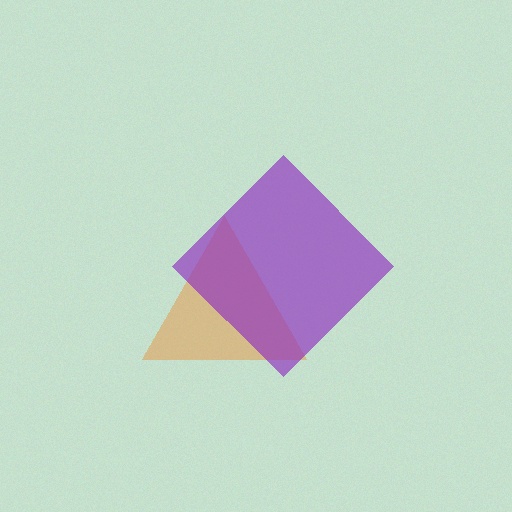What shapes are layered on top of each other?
The layered shapes are: an orange triangle, a purple diamond.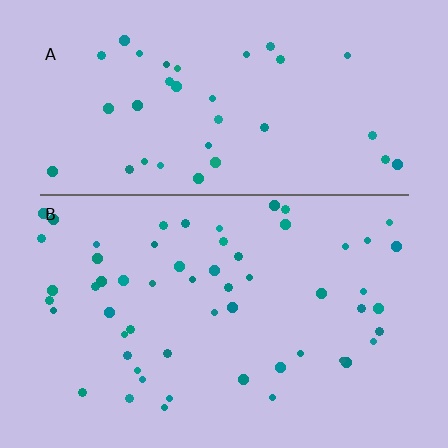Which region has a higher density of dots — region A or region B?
B (the bottom).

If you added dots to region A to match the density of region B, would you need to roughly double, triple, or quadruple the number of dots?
Approximately double.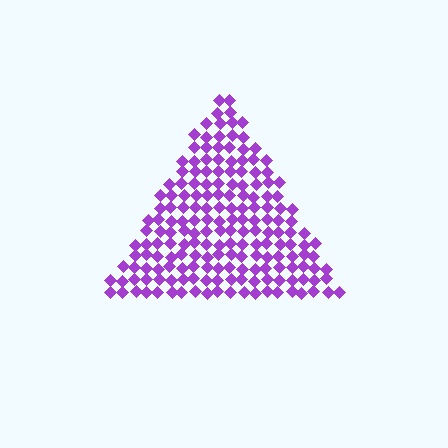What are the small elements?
The small elements are diamonds.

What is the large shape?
The large shape is a triangle.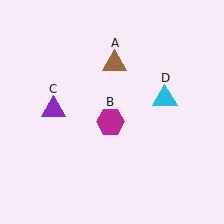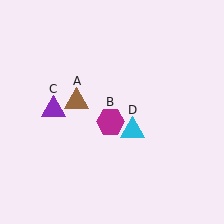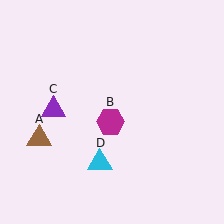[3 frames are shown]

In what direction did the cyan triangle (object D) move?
The cyan triangle (object D) moved down and to the left.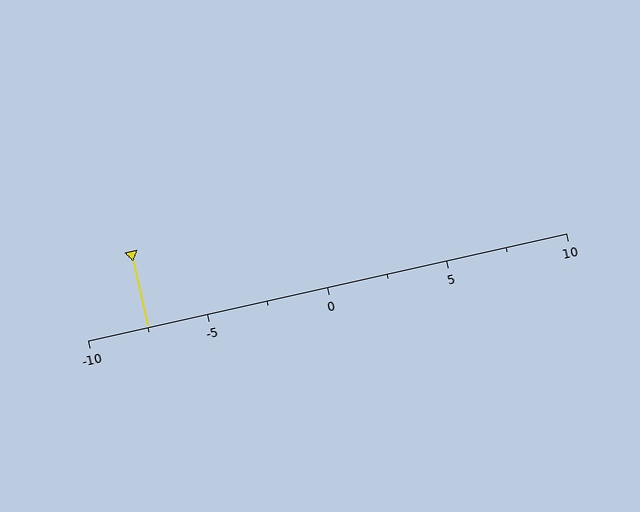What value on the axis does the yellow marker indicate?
The marker indicates approximately -7.5.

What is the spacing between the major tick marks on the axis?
The major ticks are spaced 5 apart.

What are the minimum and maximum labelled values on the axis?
The axis runs from -10 to 10.